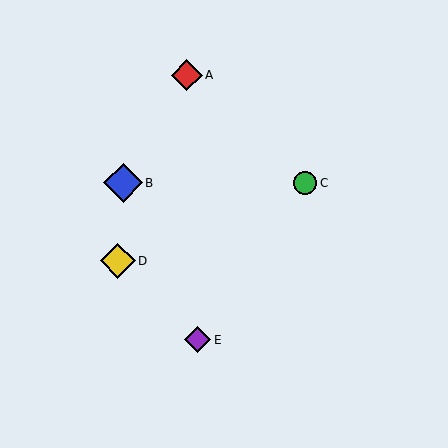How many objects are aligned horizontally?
2 objects (B, C) are aligned horizontally.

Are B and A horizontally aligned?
No, B is at y≈183 and A is at y≈75.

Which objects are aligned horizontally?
Objects B, C are aligned horizontally.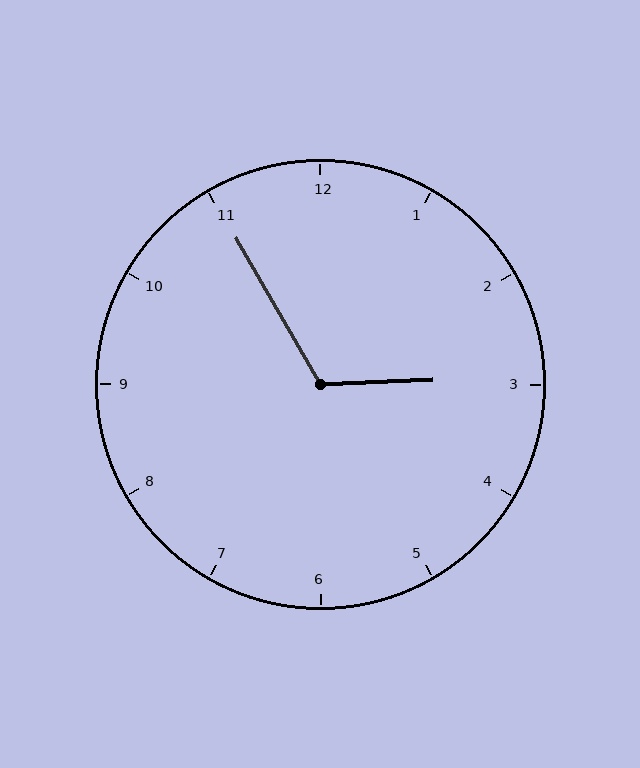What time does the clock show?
2:55.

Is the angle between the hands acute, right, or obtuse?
It is obtuse.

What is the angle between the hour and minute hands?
Approximately 118 degrees.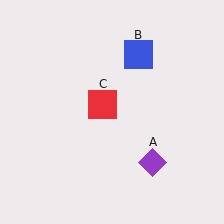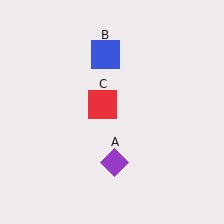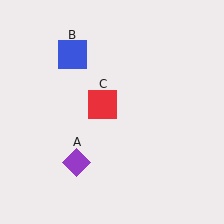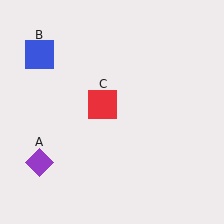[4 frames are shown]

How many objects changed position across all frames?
2 objects changed position: purple diamond (object A), blue square (object B).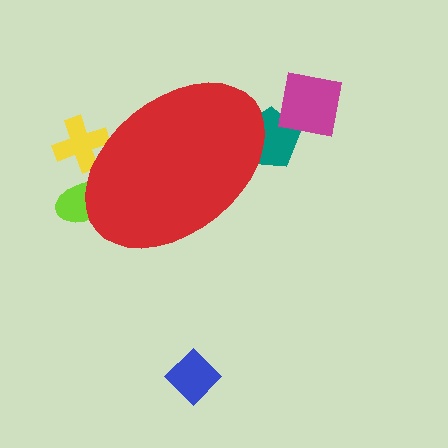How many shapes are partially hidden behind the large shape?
3 shapes are partially hidden.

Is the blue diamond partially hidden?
No, the blue diamond is fully visible.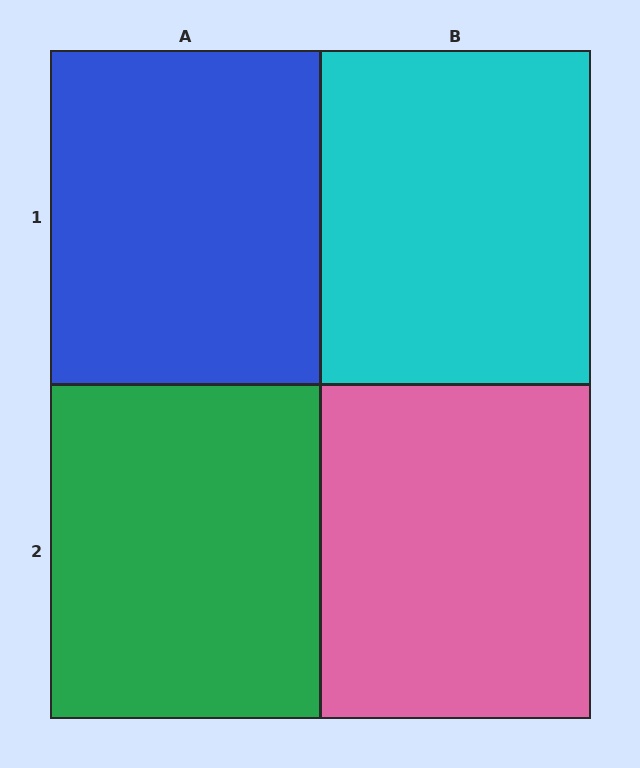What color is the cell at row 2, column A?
Green.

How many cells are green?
1 cell is green.